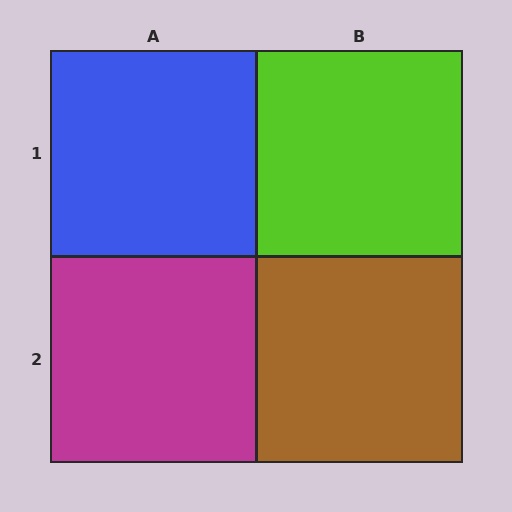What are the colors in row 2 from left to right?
Magenta, brown.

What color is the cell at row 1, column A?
Blue.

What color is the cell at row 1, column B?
Lime.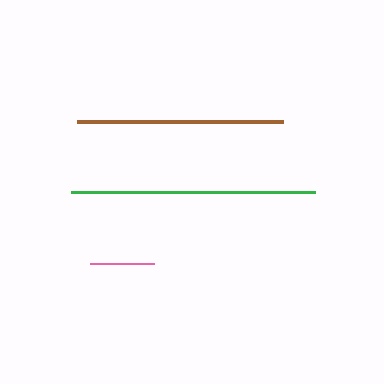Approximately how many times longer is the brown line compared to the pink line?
The brown line is approximately 3.2 times the length of the pink line.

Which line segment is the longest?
The green line is the longest at approximately 244 pixels.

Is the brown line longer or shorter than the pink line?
The brown line is longer than the pink line.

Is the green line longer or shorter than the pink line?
The green line is longer than the pink line.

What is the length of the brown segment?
The brown segment is approximately 207 pixels long.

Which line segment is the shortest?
The pink line is the shortest at approximately 64 pixels.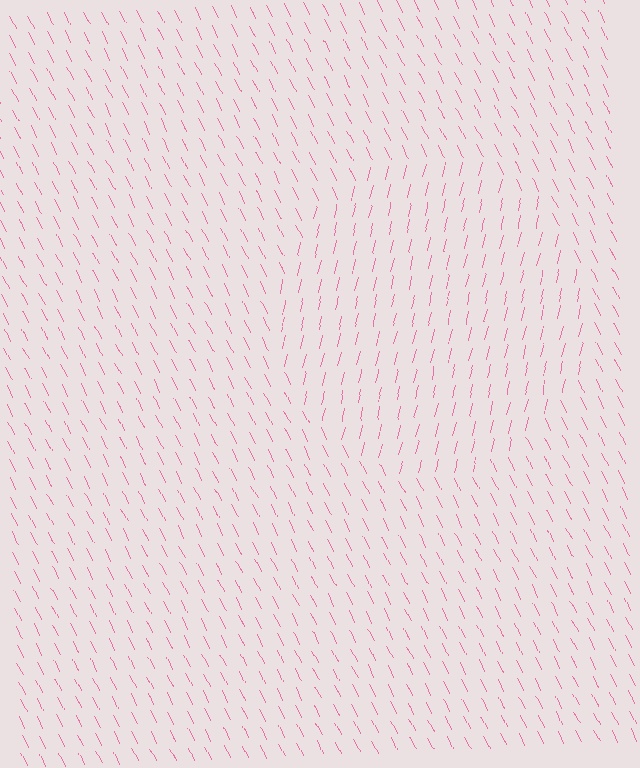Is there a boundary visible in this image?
Yes, there is a texture boundary formed by a change in line orientation.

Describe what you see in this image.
The image is filled with small pink line segments. A circle region in the image has lines oriented differently from the surrounding lines, creating a visible texture boundary.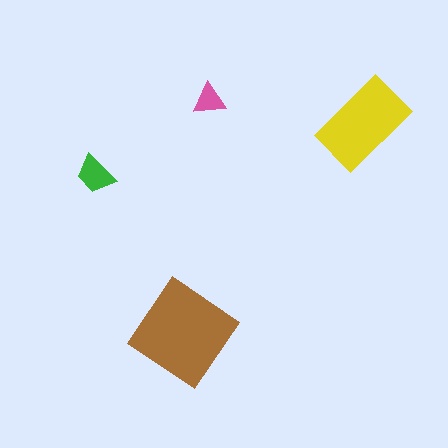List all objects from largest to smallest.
The brown diamond, the yellow rectangle, the green trapezoid, the pink triangle.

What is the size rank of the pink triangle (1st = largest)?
4th.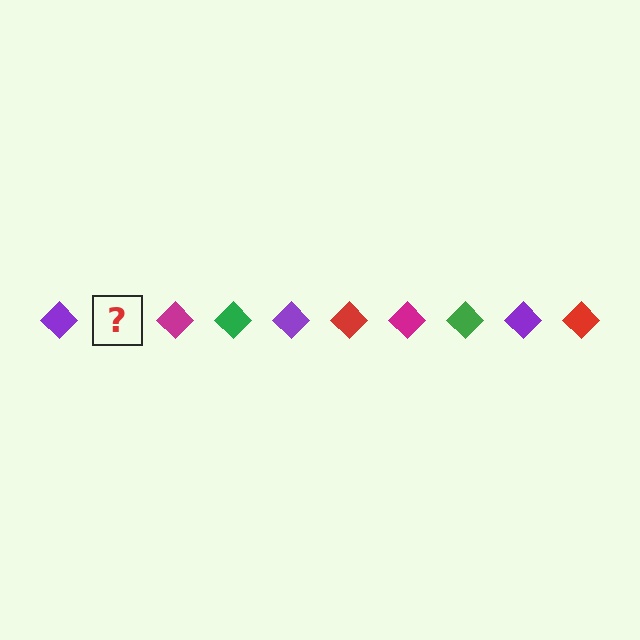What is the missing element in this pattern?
The missing element is a red diamond.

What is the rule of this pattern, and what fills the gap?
The rule is that the pattern cycles through purple, red, magenta, green diamonds. The gap should be filled with a red diamond.